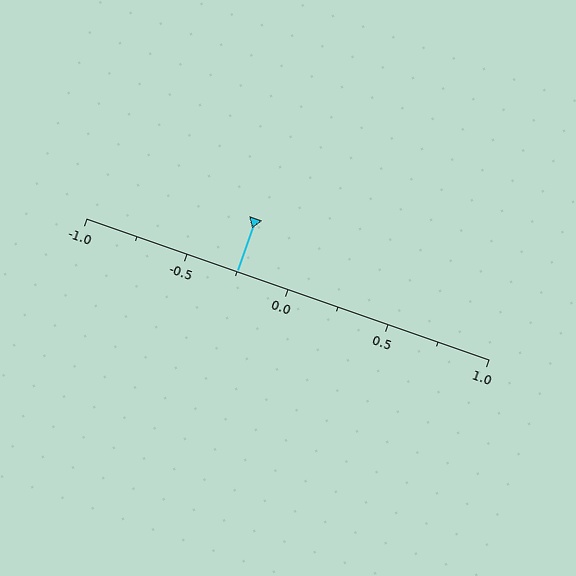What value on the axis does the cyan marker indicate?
The marker indicates approximately -0.25.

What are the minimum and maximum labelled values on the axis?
The axis runs from -1.0 to 1.0.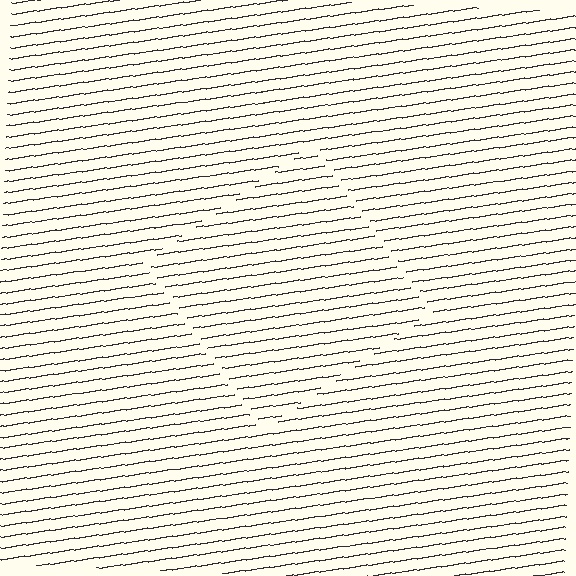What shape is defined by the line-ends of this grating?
An illusory square. The interior of the shape contains the same grating, shifted by half a period — the contour is defined by the phase discontinuity where line-ends from the inner and outer gratings abut.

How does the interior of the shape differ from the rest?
The interior of the shape contains the same grating, shifted by half a period — the contour is defined by the phase discontinuity where line-ends from the inner and outer gratings abut.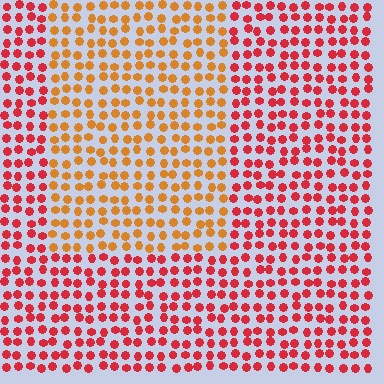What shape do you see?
I see a rectangle.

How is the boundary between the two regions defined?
The boundary is defined purely by a slight shift in hue (about 37 degrees). Spacing, size, and orientation are identical on both sides.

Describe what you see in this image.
The image is filled with small red elements in a uniform arrangement. A rectangle-shaped region is visible where the elements are tinted to a slightly different hue, forming a subtle color boundary.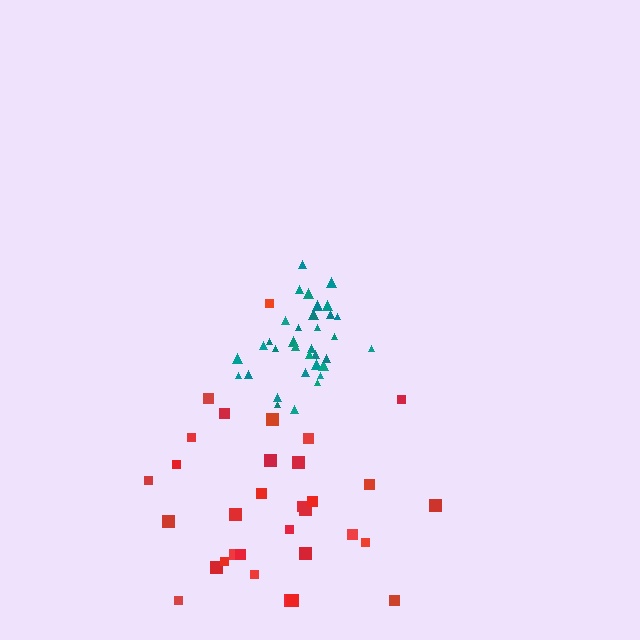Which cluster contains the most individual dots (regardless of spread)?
Teal (34).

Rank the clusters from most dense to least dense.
teal, red.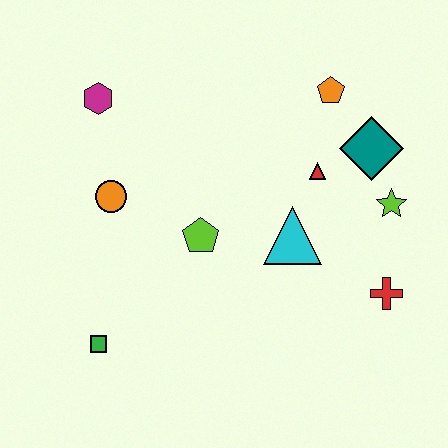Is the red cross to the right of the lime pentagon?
Yes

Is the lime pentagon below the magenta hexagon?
Yes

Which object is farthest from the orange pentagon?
The green square is farthest from the orange pentagon.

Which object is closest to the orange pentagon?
The teal diamond is closest to the orange pentagon.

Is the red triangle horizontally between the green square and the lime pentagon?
No